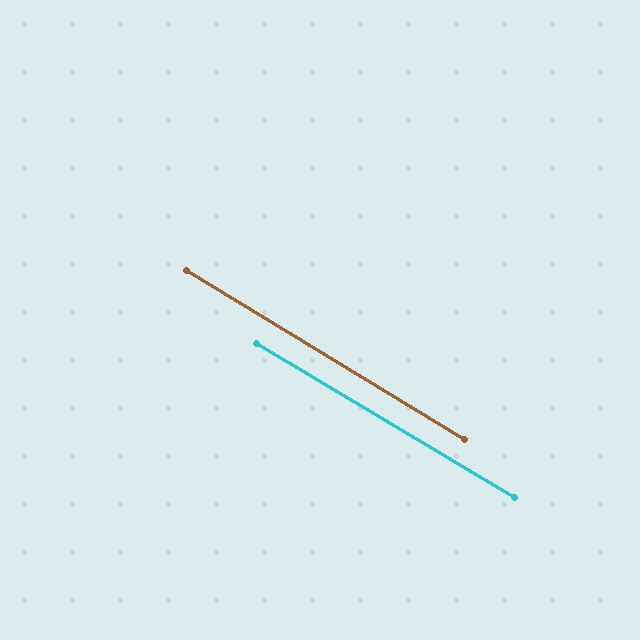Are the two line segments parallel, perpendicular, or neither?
Parallel — their directions differ by only 0.5°.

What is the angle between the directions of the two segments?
Approximately 0 degrees.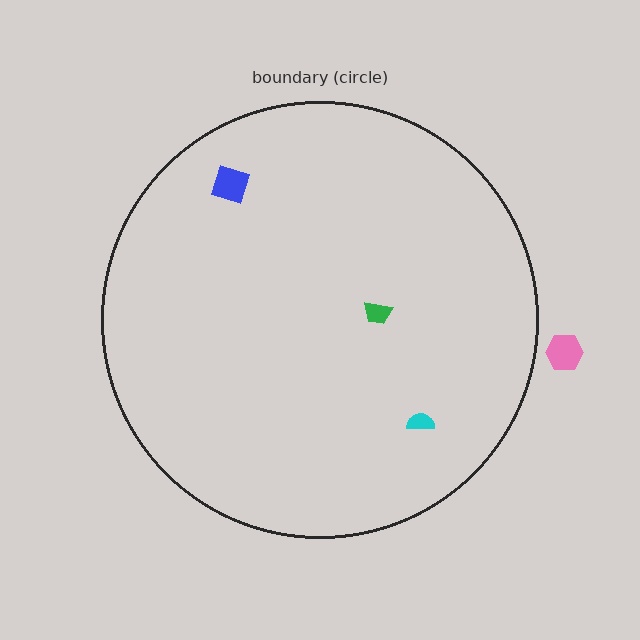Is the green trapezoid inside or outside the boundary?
Inside.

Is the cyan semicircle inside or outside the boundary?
Inside.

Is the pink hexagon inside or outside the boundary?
Outside.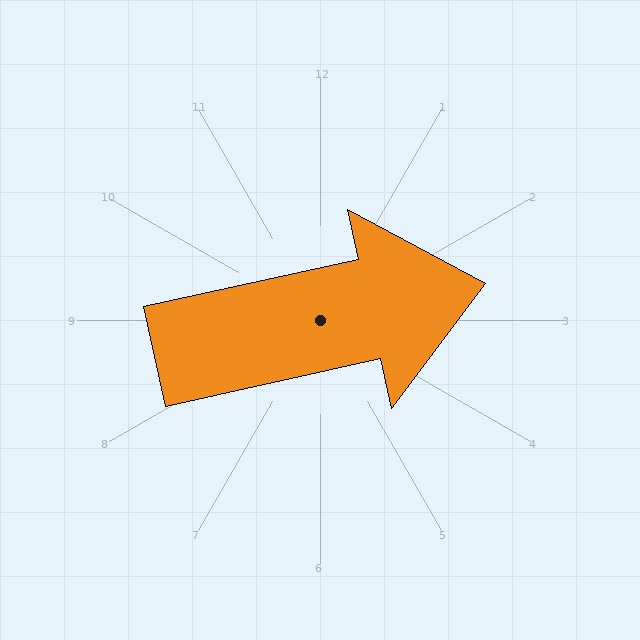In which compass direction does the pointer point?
East.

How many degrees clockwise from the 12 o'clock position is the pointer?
Approximately 78 degrees.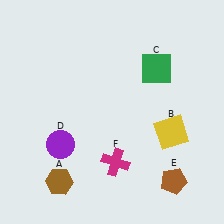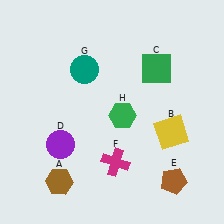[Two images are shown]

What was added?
A teal circle (G), a green hexagon (H) were added in Image 2.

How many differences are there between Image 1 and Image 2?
There are 2 differences between the two images.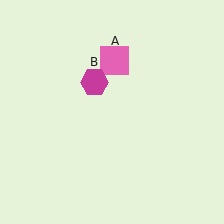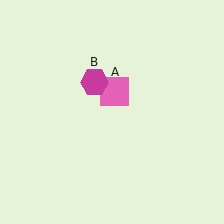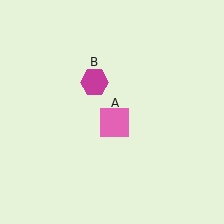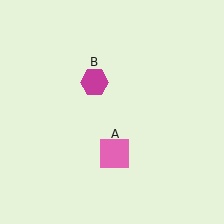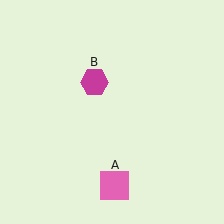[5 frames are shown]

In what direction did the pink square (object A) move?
The pink square (object A) moved down.